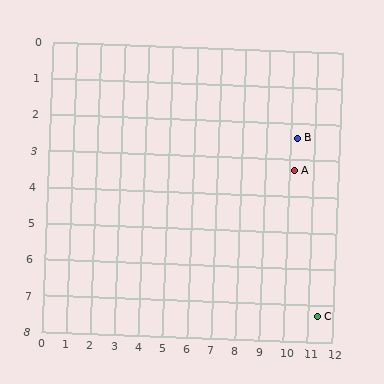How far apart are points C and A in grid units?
Points C and A are about 4.2 grid units apart.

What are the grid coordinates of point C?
Point C is at approximately (11.4, 7.3).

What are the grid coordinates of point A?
Point A is at approximately (10.2, 3.3).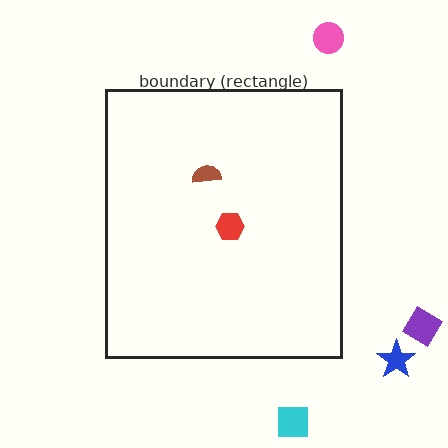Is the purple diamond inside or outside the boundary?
Outside.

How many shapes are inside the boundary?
2 inside, 4 outside.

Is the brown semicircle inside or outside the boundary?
Inside.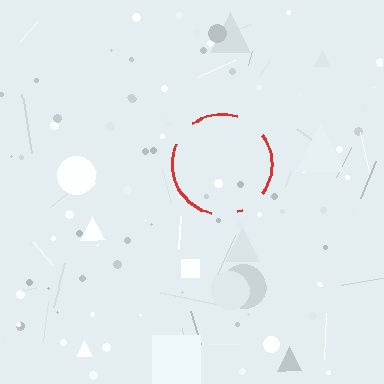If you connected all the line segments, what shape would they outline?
They would outline a circle.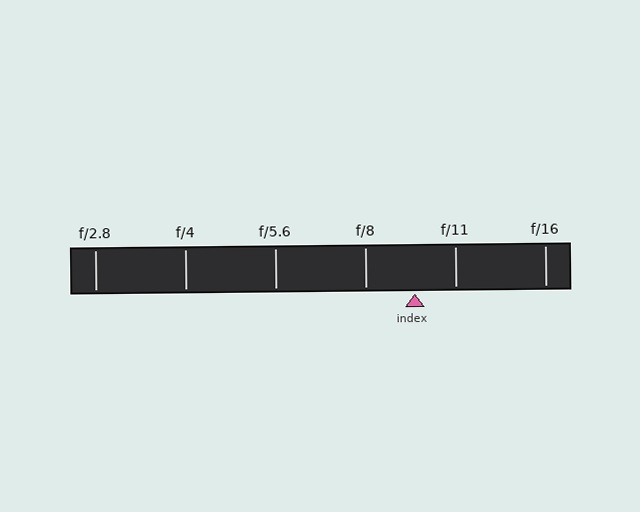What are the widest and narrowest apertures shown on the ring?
The widest aperture shown is f/2.8 and the narrowest is f/16.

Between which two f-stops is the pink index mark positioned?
The index mark is between f/8 and f/11.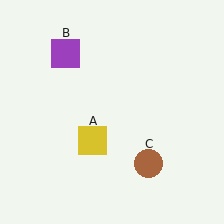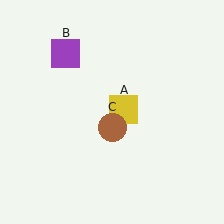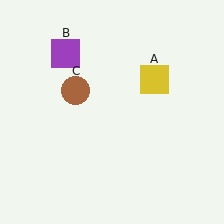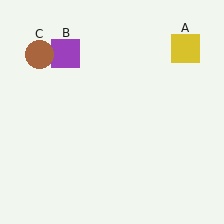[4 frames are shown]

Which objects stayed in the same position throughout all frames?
Purple square (object B) remained stationary.